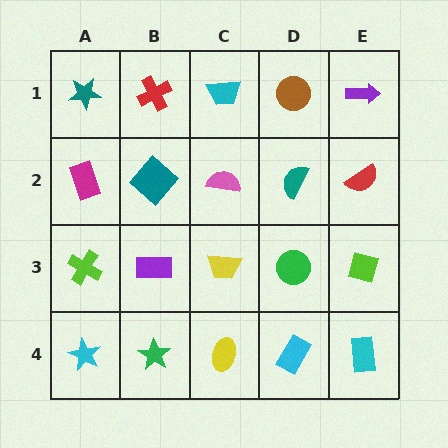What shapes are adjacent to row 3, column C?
A pink semicircle (row 2, column C), a yellow ellipse (row 4, column C), a purple rectangle (row 3, column B), a green circle (row 3, column D).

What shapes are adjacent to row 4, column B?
A purple rectangle (row 3, column B), a cyan star (row 4, column A), a yellow ellipse (row 4, column C).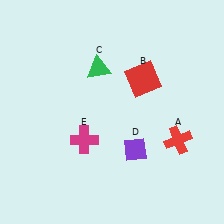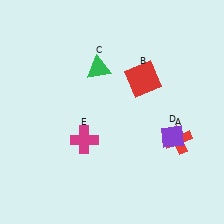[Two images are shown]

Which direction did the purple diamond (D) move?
The purple diamond (D) moved right.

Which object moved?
The purple diamond (D) moved right.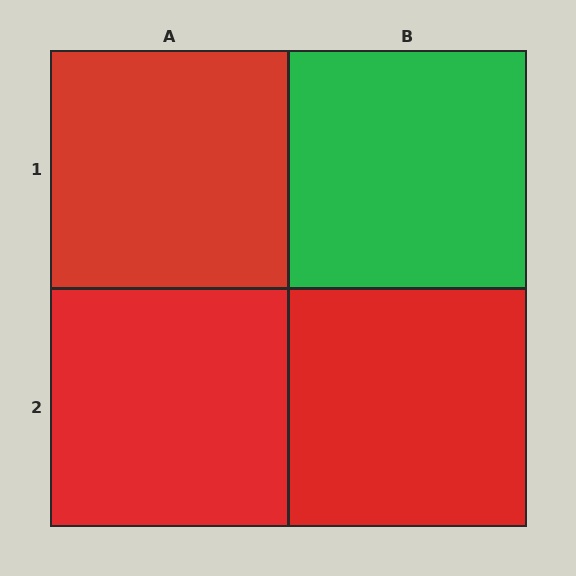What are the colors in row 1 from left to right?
Red, green.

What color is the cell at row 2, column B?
Red.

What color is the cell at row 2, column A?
Red.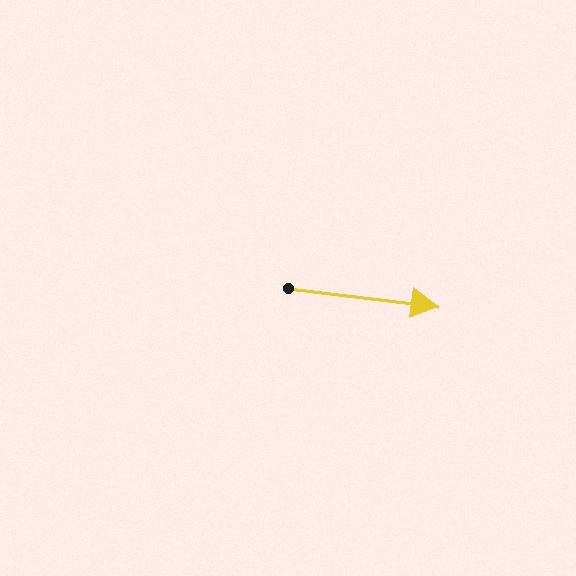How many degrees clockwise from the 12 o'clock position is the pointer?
Approximately 97 degrees.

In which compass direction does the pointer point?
East.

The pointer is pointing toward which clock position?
Roughly 3 o'clock.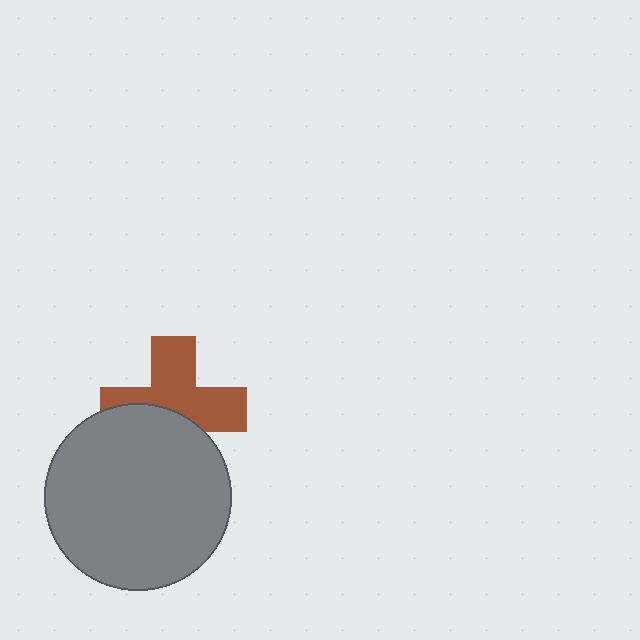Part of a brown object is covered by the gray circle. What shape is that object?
It is a cross.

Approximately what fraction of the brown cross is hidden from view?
Roughly 41% of the brown cross is hidden behind the gray circle.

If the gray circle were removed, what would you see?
You would see the complete brown cross.